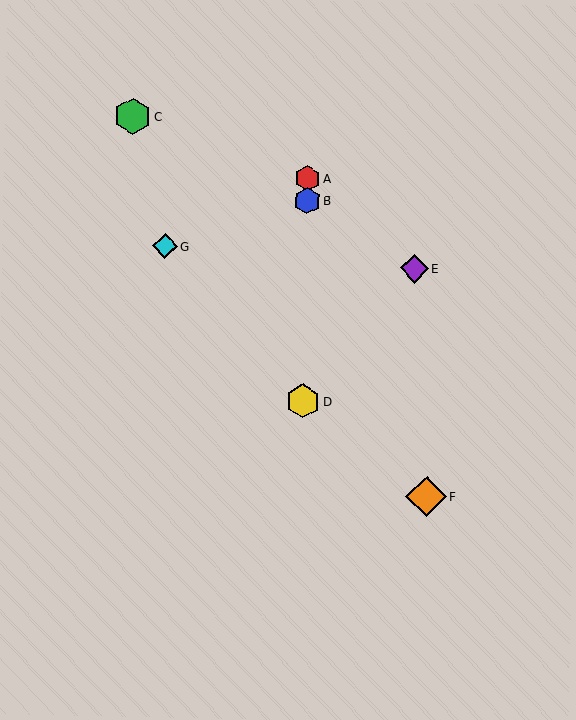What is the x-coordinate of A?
Object A is at x≈308.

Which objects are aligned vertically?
Objects A, B, D are aligned vertically.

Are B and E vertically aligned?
No, B is at x≈307 and E is at x≈414.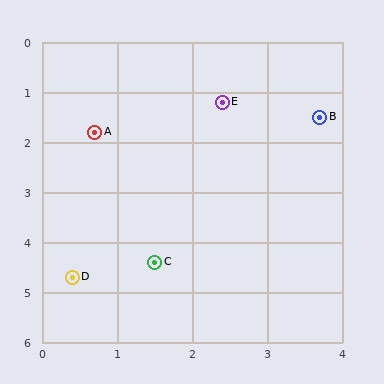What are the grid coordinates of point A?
Point A is at approximately (0.7, 1.8).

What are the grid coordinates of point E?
Point E is at approximately (2.4, 1.2).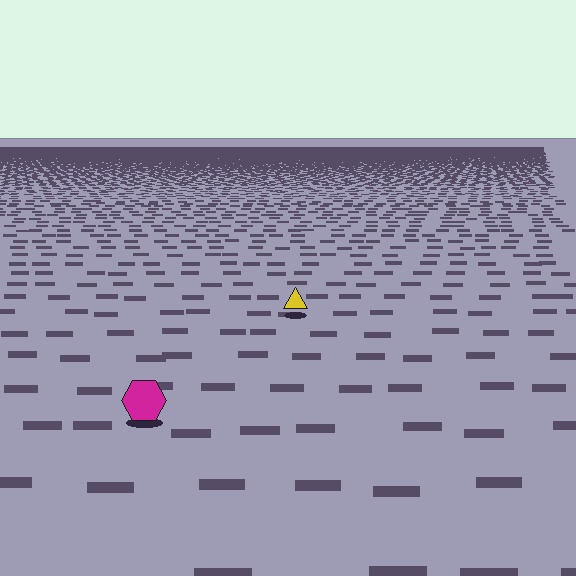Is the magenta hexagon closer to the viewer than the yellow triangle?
Yes. The magenta hexagon is closer — you can tell from the texture gradient: the ground texture is coarser near it.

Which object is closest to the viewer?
The magenta hexagon is closest. The texture marks near it are larger and more spread out.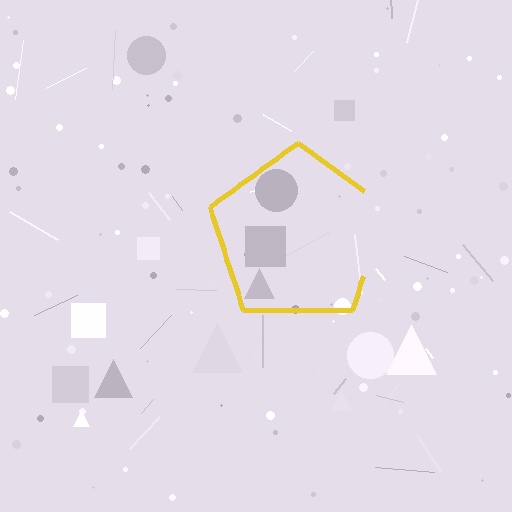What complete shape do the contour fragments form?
The contour fragments form a pentagon.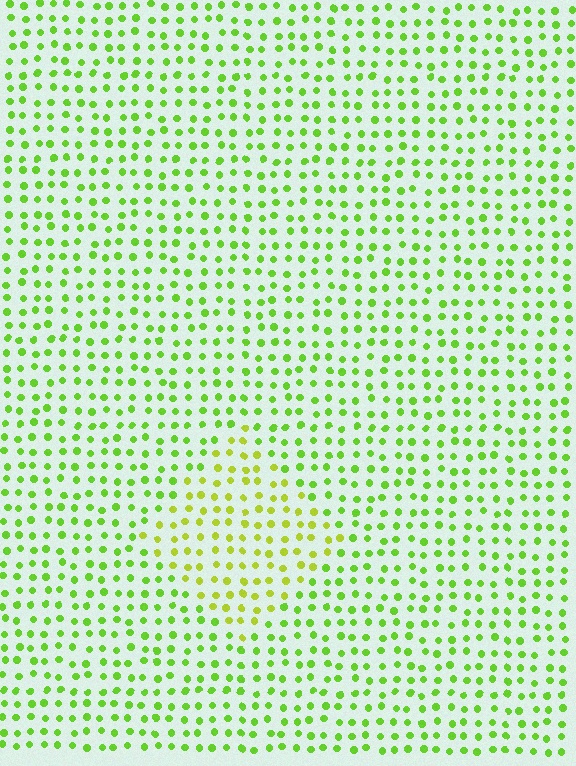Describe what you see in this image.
The image is filled with small lime elements in a uniform arrangement. A diamond-shaped region is visible where the elements are tinted to a slightly different hue, forming a subtle color boundary.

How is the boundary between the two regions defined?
The boundary is defined purely by a slight shift in hue (about 27 degrees). Spacing, size, and orientation are identical on both sides.